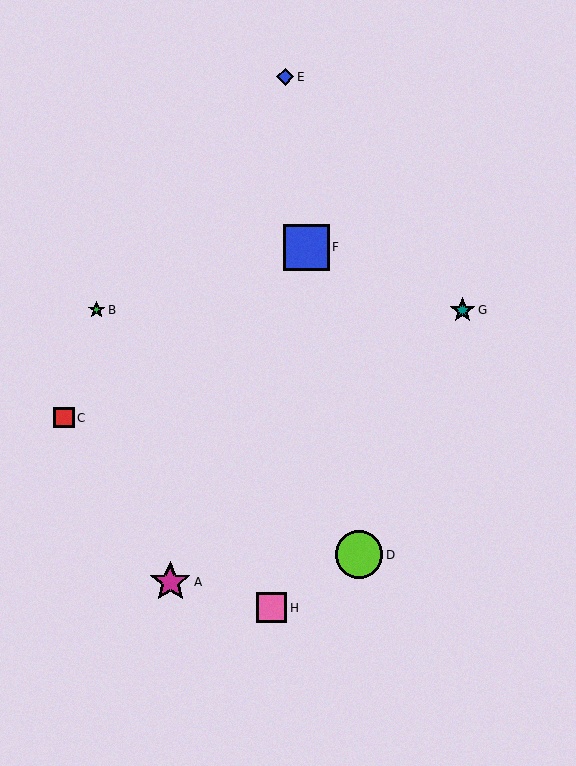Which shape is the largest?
The lime circle (labeled D) is the largest.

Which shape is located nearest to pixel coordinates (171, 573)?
The magenta star (labeled A) at (170, 582) is nearest to that location.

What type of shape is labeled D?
Shape D is a lime circle.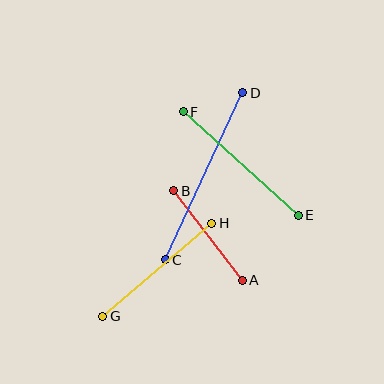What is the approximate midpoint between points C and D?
The midpoint is at approximately (204, 176) pixels.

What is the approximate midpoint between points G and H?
The midpoint is at approximately (157, 270) pixels.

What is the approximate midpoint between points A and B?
The midpoint is at approximately (208, 236) pixels.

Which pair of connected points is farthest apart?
Points C and D are farthest apart.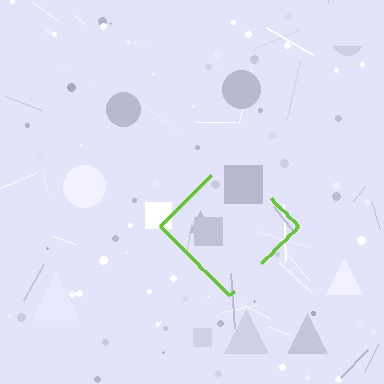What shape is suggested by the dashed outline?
The dashed outline suggests a diamond.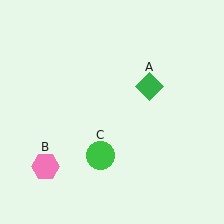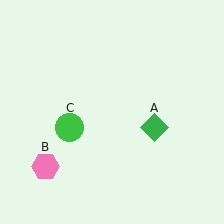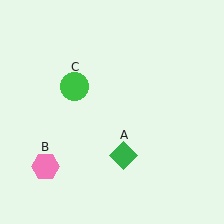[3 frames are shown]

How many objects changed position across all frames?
2 objects changed position: green diamond (object A), green circle (object C).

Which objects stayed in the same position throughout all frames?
Pink hexagon (object B) remained stationary.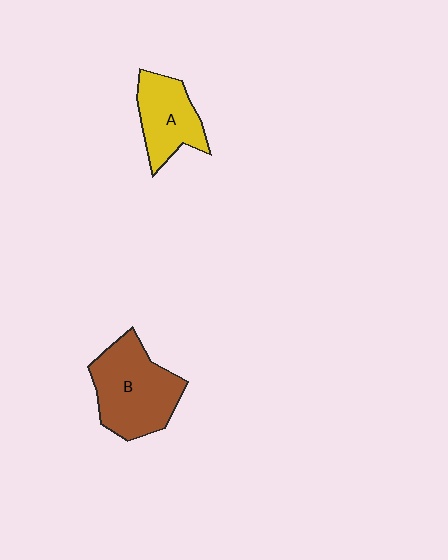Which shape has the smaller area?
Shape A (yellow).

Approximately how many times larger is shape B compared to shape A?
Approximately 1.5 times.